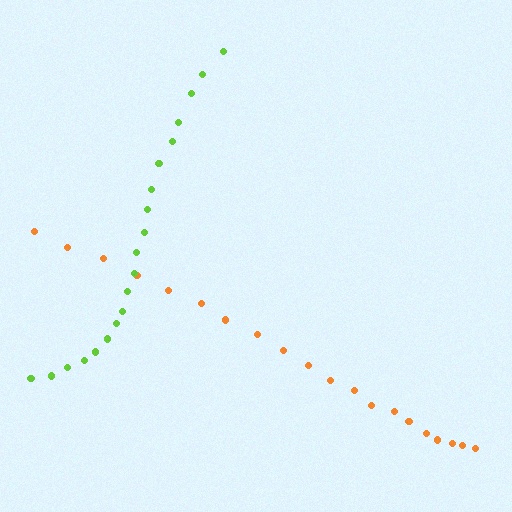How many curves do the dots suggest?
There are 2 distinct paths.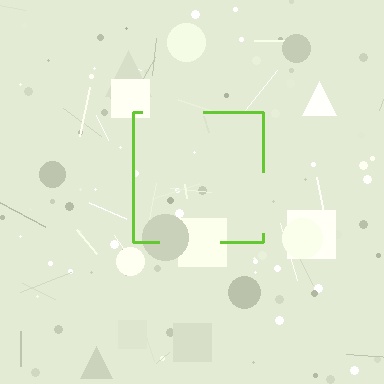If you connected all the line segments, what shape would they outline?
They would outline a square.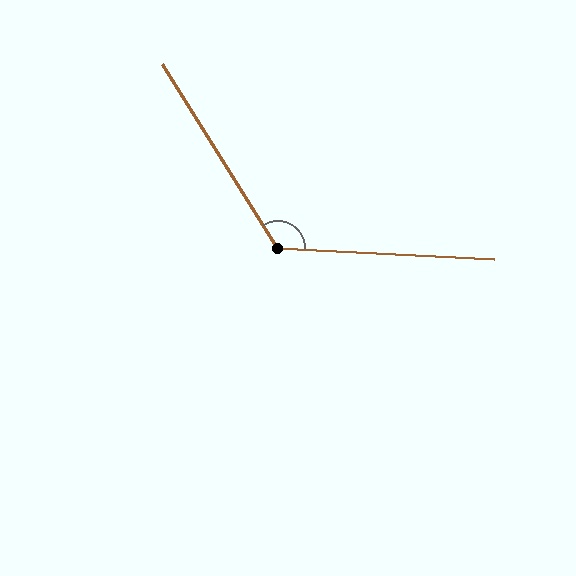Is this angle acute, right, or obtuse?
It is obtuse.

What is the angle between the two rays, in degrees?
Approximately 125 degrees.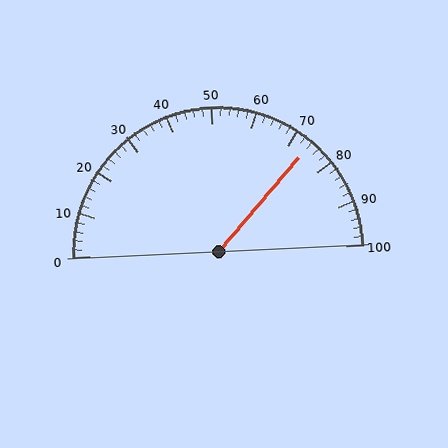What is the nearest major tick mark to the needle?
The nearest major tick mark is 70.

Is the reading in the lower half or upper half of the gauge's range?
The reading is in the upper half of the range (0 to 100).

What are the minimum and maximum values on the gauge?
The gauge ranges from 0 to 100.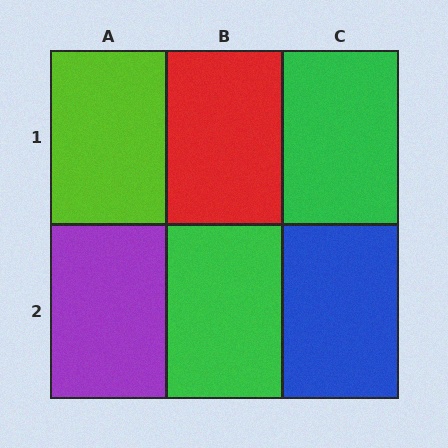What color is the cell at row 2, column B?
Green.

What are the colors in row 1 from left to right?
Lime, red, green.